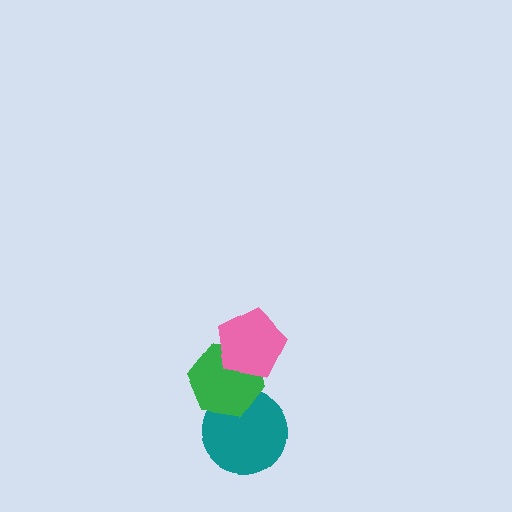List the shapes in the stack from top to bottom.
From top to bottom: the pink pentagon, the green hexagon, the teal circle.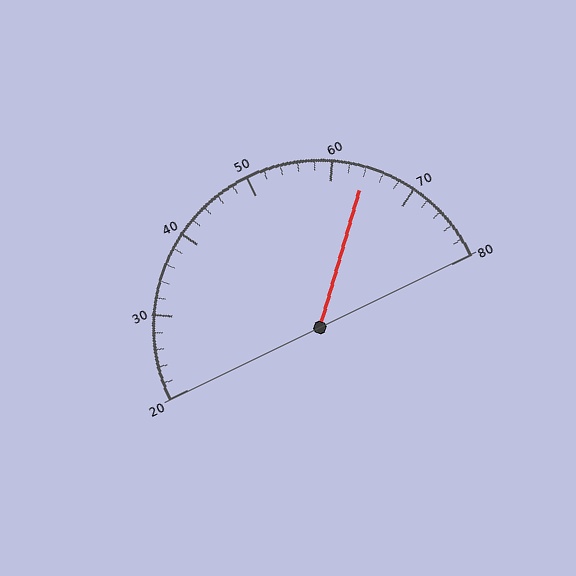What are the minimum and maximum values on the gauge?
The gauge ranges from 20 to 80.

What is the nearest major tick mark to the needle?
The nearest major tick mark is 60.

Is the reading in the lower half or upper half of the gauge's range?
The reading is in the upper half of the range (20 to 80).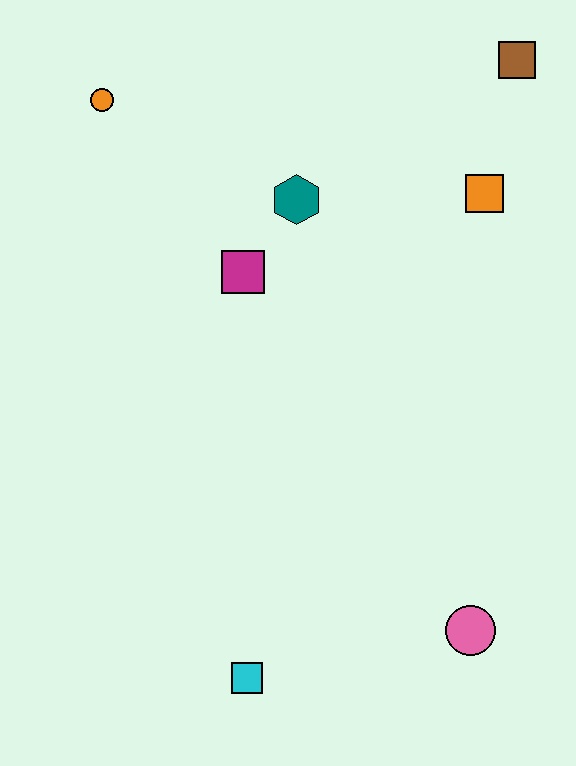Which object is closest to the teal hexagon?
The magenta square is closest to the teal hexagon.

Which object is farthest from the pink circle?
The orange circle is farthest from the pink circle.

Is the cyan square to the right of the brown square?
No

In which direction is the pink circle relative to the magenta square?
The pink circle is below the magenta square.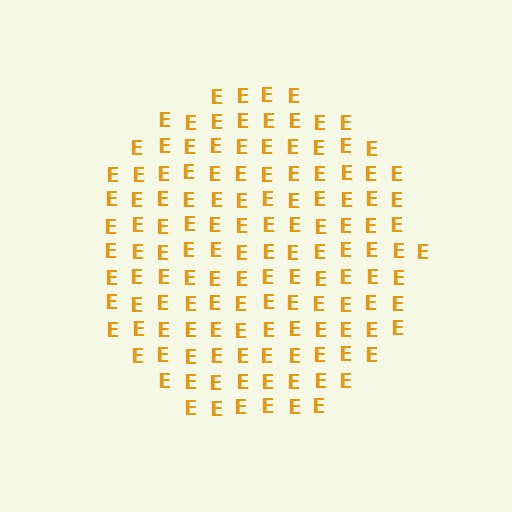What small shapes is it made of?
It is made of small letter E's.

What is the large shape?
The large shape is a circle.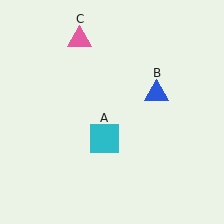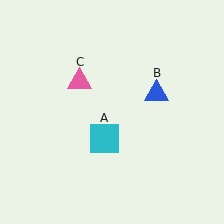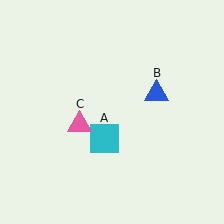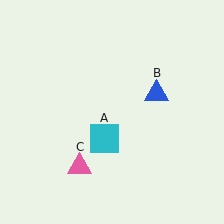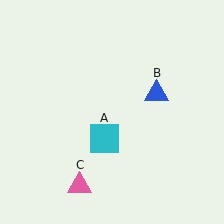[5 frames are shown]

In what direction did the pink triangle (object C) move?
The pink triangle (object C) moved down.